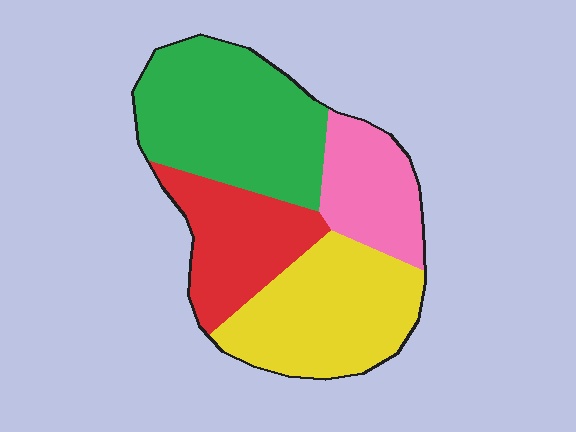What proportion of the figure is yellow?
Yellow covers 29% of the figure.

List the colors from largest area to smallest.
From largest to smallest: green, yellow, red, pink.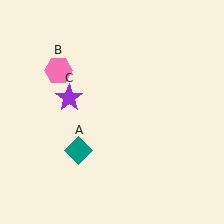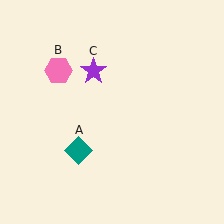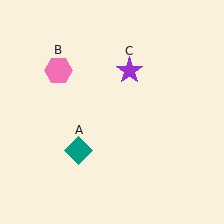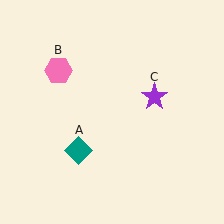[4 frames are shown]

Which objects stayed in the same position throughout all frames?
Teal diamond (object A) and pink hexagon (object B) remained stationary.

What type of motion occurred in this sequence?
The purple star (object C) rotated clockwise around the center of the scene.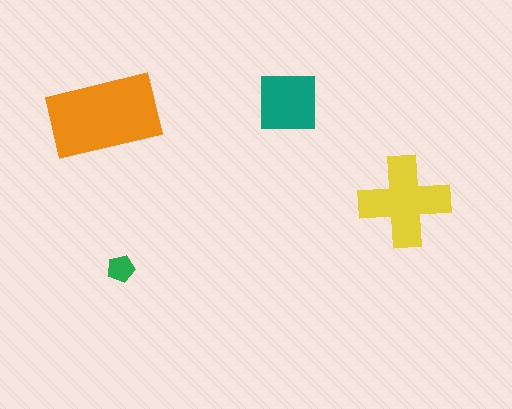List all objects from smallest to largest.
The green pentagon, the teal square, the yellow cross, the orange rectangle.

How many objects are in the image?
There are 4 objects in the image.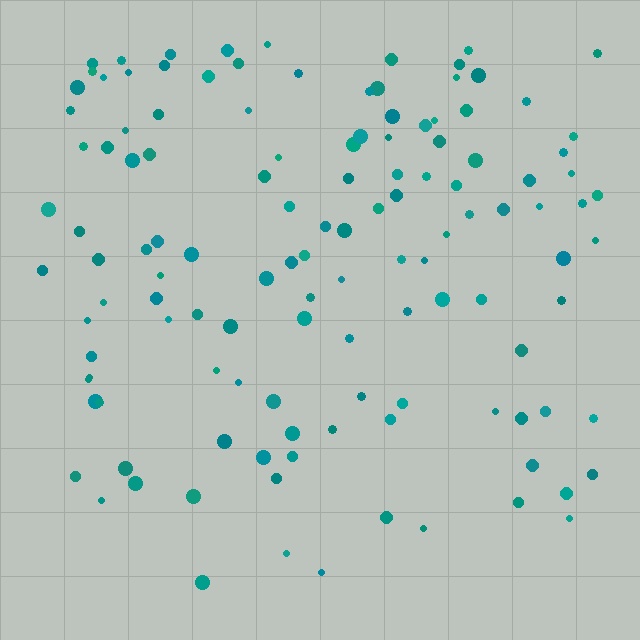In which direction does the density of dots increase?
From bottom to top, with the top side densest.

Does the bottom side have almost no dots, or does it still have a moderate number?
Still a moderate number, just noticeably fewer than the top.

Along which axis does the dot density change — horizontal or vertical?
Vertical.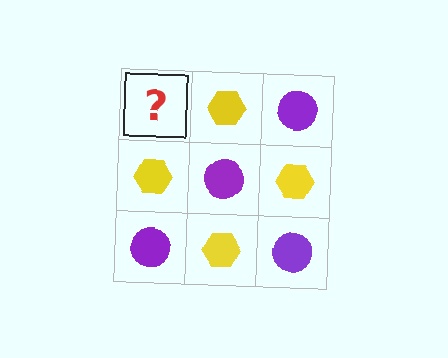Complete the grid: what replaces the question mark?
The question mark should be replaced with a purple circle.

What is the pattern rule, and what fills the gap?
The rule is that it alternates purple circle and yellow hexagon in a checkerboard pattern. The gap should be filled with a purple circle.